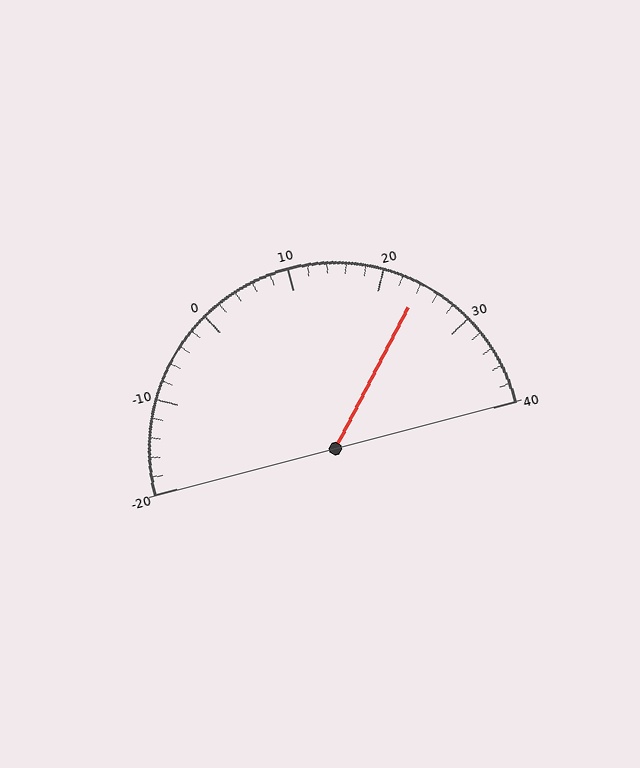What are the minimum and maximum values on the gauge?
The gauge ranges from -20 to 40.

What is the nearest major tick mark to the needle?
The nearest major tick mark is 20.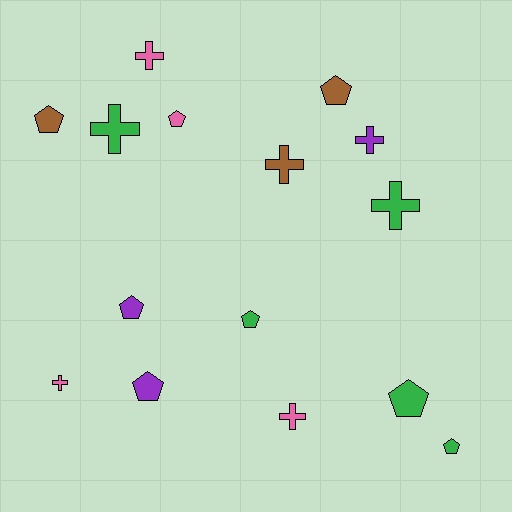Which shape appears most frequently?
Pentagon, with 8 objects.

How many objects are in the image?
There are 15 objects.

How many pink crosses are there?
There are 3 pink crosses.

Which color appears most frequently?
Green, with 5 objects.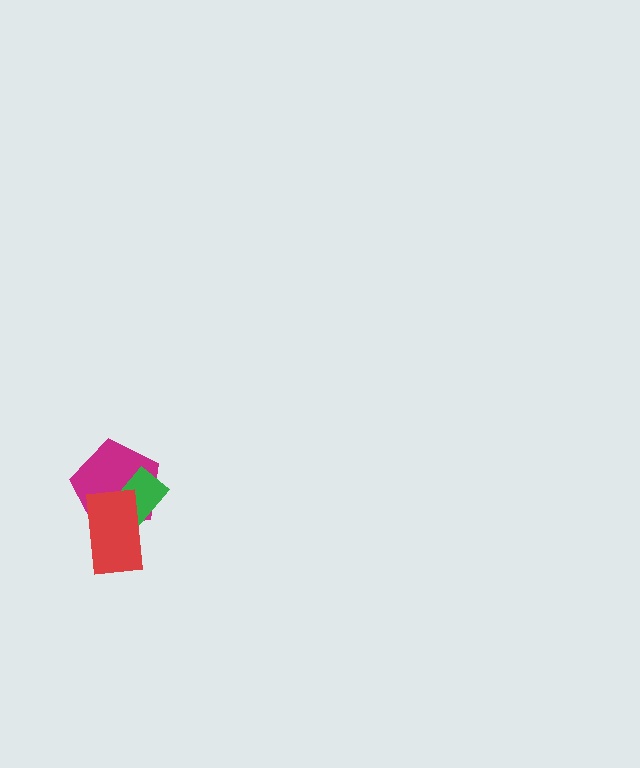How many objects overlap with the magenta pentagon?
2 objects overlap with the magenta pentagon.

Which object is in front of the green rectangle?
The red rectangle is in front of the green rectangle.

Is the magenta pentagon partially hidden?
Yes, it is partially covered by another shape.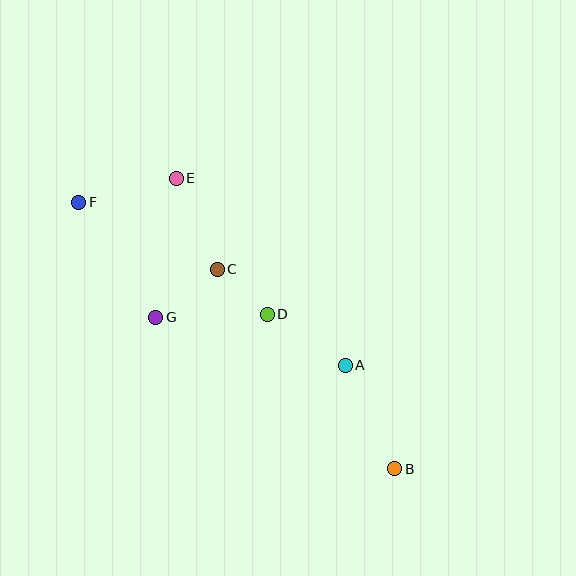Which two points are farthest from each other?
Points B and F are farthest from each other.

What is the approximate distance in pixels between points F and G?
The distance between F and G is approximately 138 pixels.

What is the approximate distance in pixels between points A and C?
The distance between A and C is approximately 160 pixels.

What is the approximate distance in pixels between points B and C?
The distance between B and C is approximately 267 pixels.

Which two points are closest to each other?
Points C and D are closest to each other.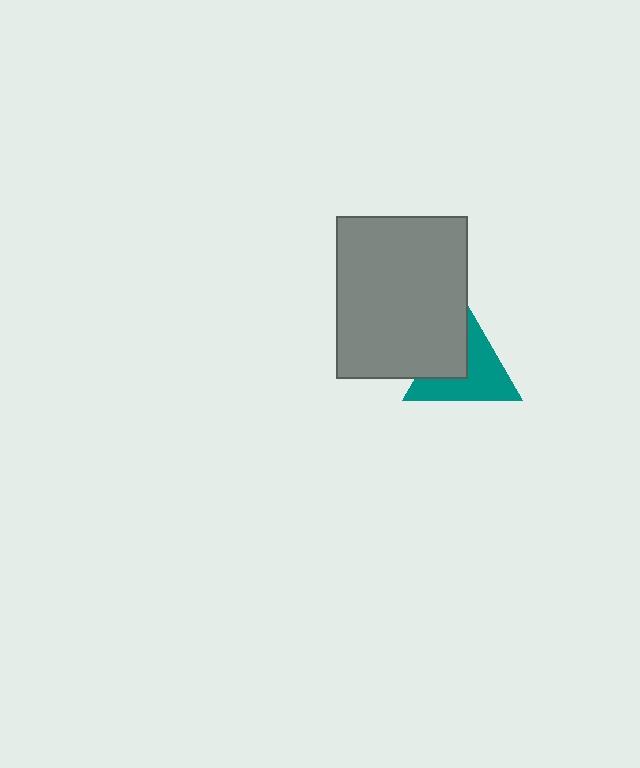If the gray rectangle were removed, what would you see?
You would see the complete teal triangle.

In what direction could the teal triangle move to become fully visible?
The teal triangle could move right. That would shift it out from behind the gray rectangle entirely.